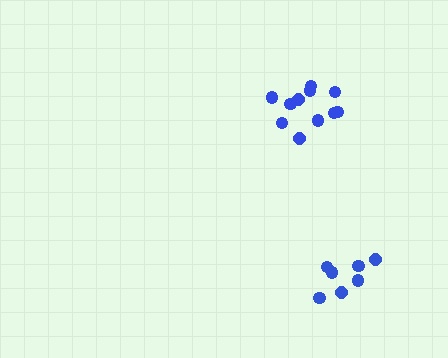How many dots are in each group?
Group 1: 11 dots, Group 2: 7 dots (18 total).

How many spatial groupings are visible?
There are 2 spatial groupings.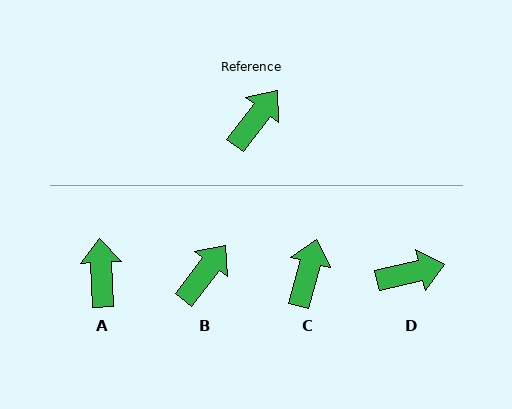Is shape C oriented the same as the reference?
No, it is off by about 23 degrees.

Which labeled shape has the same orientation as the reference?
B.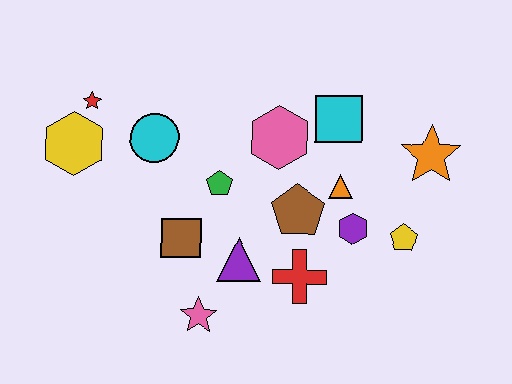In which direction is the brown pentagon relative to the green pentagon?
The brown pentagon is to the right of the green pentagon.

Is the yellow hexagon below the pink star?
No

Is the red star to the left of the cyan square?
Yes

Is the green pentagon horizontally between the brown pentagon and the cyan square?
No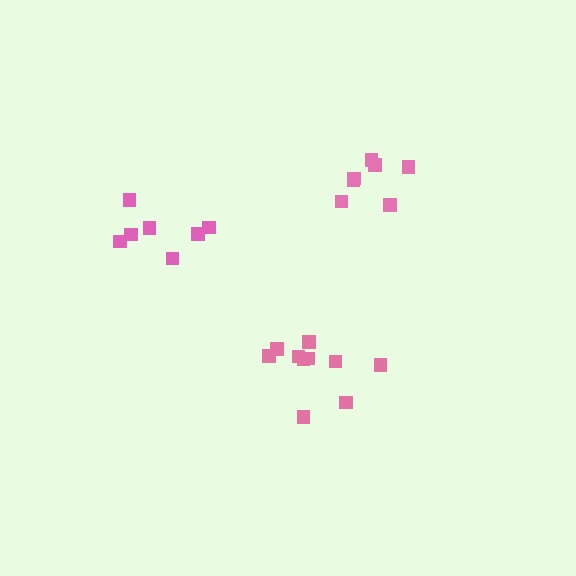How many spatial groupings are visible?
There are 3 spatial groupings.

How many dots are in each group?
Group 1: 7 dots, Group 2: 7 dots, Group 3: 10 dots (24 total).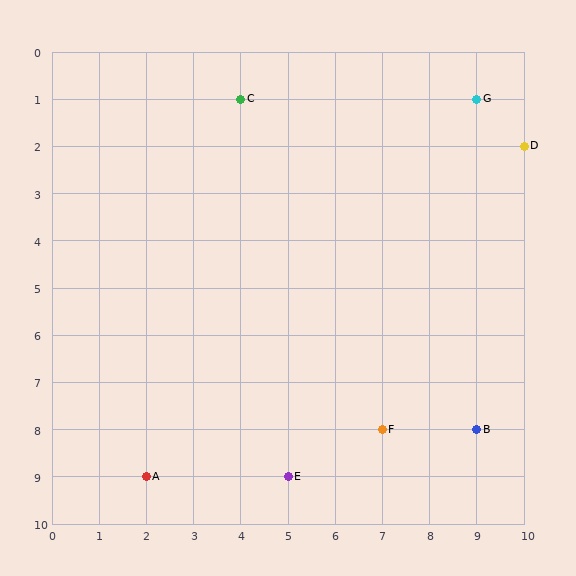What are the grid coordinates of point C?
Point C is at grid coordinates (4, 1).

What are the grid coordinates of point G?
Point G is at grid coordinates (9, 1).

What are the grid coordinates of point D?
Point D is at grid coordinates (10, 2).